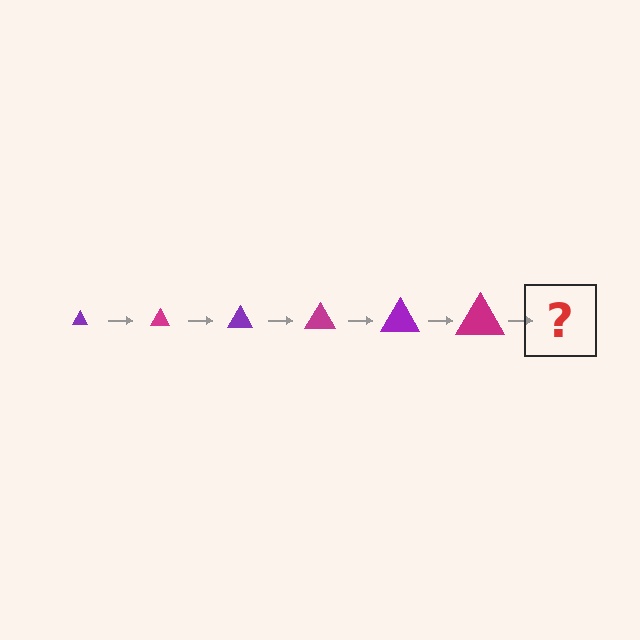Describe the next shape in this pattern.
It should be a purple triangle, larger than the previous one.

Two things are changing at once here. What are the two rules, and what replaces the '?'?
The two rules are that the triangle grows larger each step and the color cycles through purple and magenta. The '?' should be a purple triangle, larger than the previous one.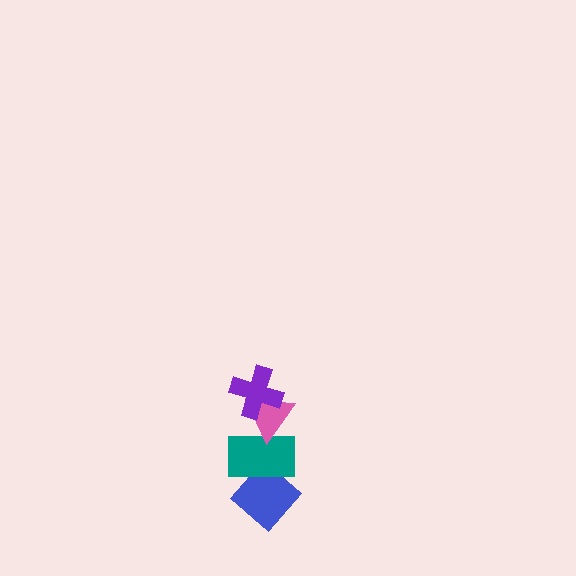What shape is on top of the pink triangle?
The purple cross is on top of the pink triangle.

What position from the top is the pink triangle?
The pink triangle is 2nd from the top.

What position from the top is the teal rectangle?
The teal rectangle is 3rd from the top.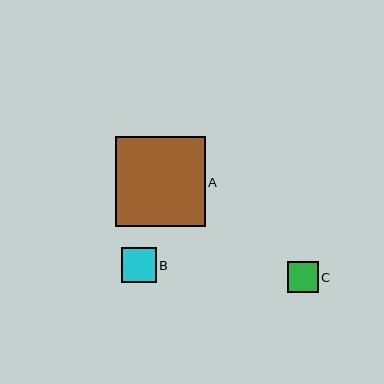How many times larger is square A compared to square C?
Square A is approximately 2.9 times the size of square C.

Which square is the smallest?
Square C is the smallest with a size of approximately 31 pixels.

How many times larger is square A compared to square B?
Square A is approximately 2.6 times the size of square B.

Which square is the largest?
Square A is the largest with a size of approximately 90 pixels.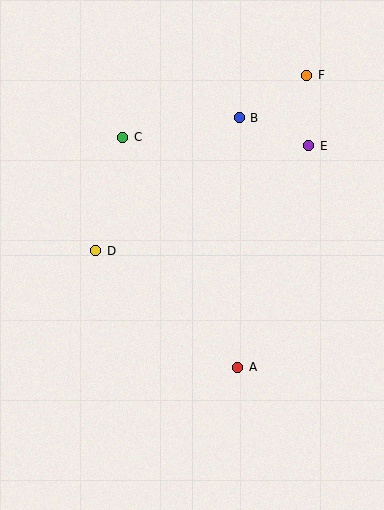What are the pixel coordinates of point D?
Point D is at (96, 251).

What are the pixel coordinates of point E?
Point E is at (309, 146).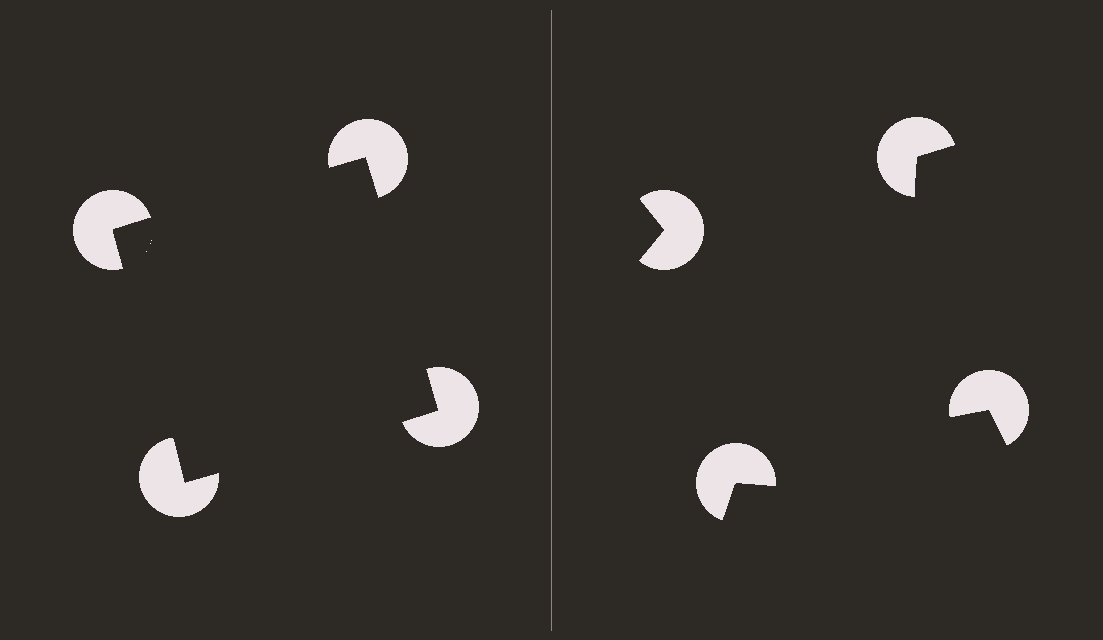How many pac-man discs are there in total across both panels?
8 — 4 on each side.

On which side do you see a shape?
An illusory square appears on the left side. On the right side the wedge cuts are rotated, so no coherent shape forms.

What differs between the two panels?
The pac-man discs are positioned identically on both sides; only the wedge orientations differ. On the left they align to a square; on the right they are misaligned.